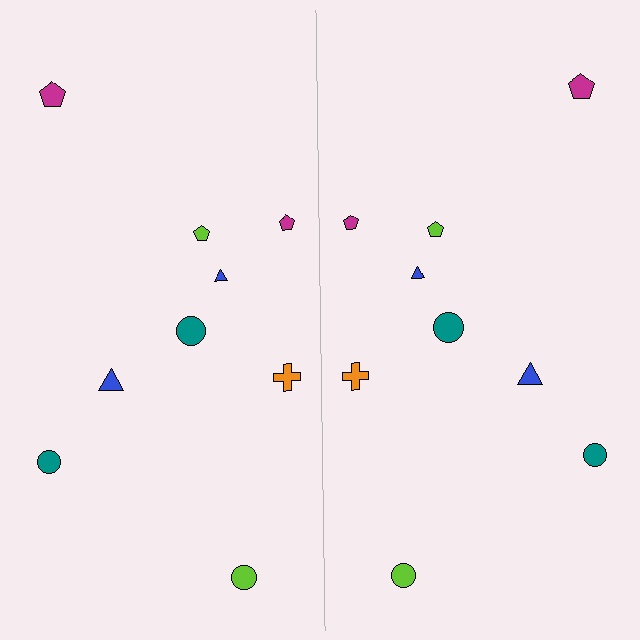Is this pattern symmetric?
Yes, this pattern has bilateral (reflection) symmetry.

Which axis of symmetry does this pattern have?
The pattern has a vertical axis of symmetry running through the center of the image.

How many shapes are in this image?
There are 18 shapes in this image.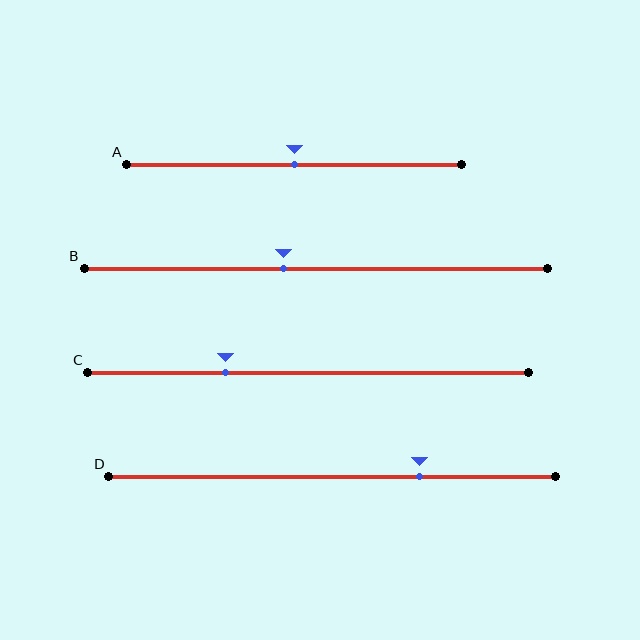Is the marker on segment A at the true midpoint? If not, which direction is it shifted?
Yes, the marker on segment A is at the true midpoint.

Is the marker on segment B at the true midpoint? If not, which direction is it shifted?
No, the marker on segment B is shifted to the left by about 7% of the segment length.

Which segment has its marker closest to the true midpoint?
Segment A has its marker closest to the true midpoint.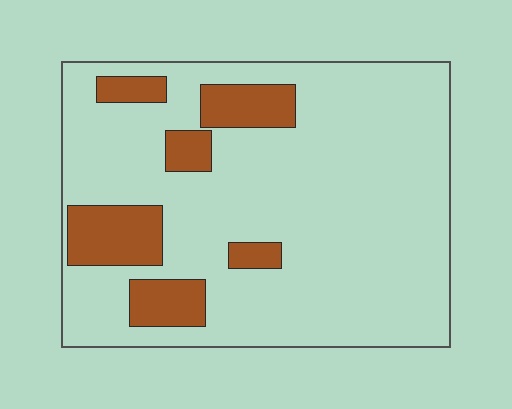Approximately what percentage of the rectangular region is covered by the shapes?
Approximately 15%.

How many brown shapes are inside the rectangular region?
6.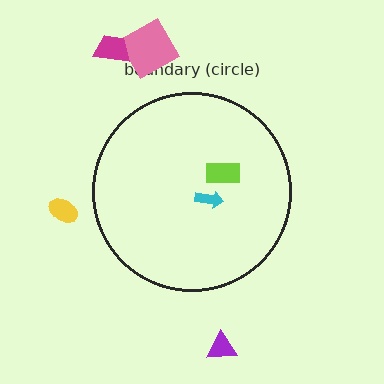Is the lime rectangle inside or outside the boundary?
Inside.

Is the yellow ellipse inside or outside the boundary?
Outside.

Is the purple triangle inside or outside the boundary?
Outside.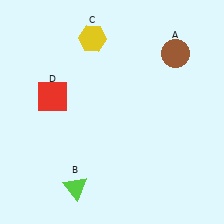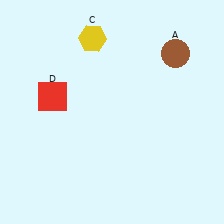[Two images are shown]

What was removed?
The lime triangle (B) was removed in Image 2.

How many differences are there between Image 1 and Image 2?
There is 1 difference between the two images.